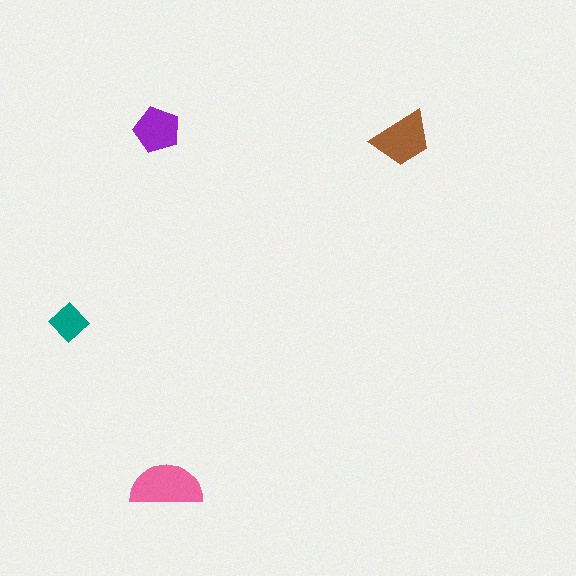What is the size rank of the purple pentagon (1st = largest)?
3rd.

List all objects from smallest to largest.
The teal diamond, the purple pentagon, the brown trapezoid, the pink semicircle.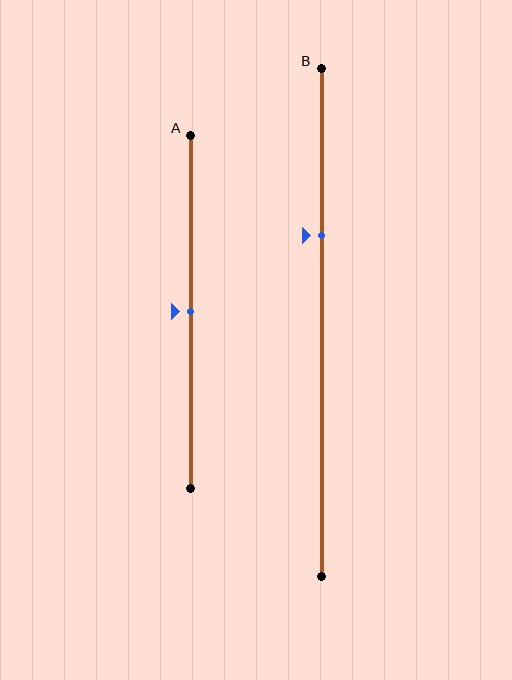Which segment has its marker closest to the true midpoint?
Segment A has its marker closest to the true midpoint.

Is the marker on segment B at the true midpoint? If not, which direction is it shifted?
No, the marker on segment B is shifted upward by about 17% of the segment length.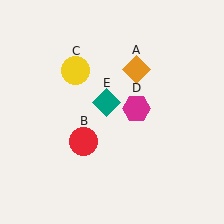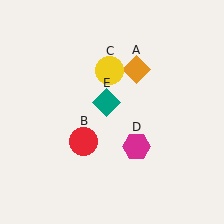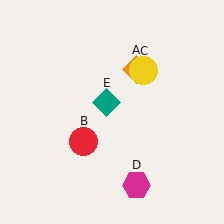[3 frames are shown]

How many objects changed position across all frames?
2 objects changed position: yellow circle (object C), magenta hexagon (object D).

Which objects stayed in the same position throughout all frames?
Orange diamond (object A) and red circle (object B) and teal diamond (object E) remained stationary.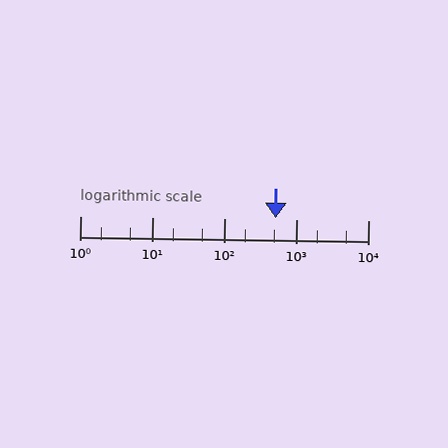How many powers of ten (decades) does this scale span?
The scale spans 4 decades, from 1 to 10000.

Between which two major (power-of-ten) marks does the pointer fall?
The pointer is between 100 and 1000.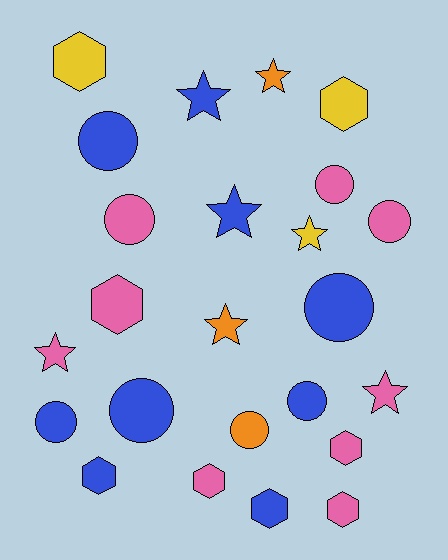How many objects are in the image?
There are 24 objects.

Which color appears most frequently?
Blue, with 9 objects.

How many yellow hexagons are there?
There are 2 yellow hexagons.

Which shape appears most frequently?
Circle, with 9 objects.